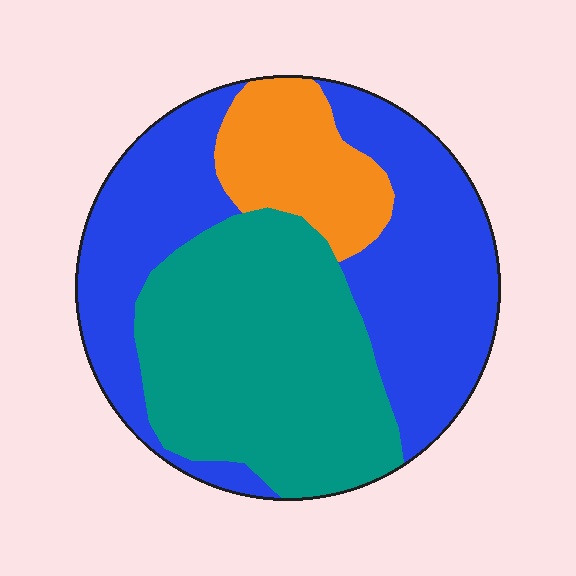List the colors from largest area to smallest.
From largest to smallest: blue, teal, orange.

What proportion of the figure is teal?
Teal covers roughly 40% of the figure.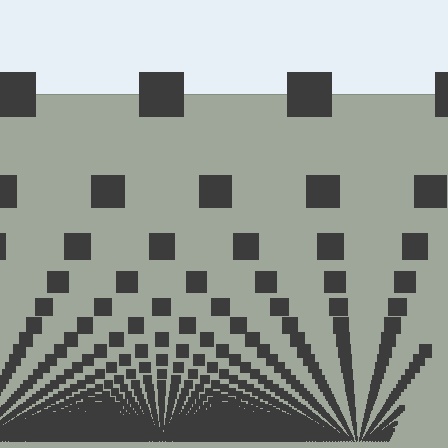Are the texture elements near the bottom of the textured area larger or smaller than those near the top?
Smaller. The gradient is inverted — elements near the bottom are smaller and denser.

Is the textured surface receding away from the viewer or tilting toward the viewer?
The surface appears to tilt toward the viewer. Texture elements get larger and sparser toward the top.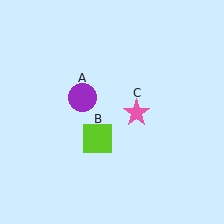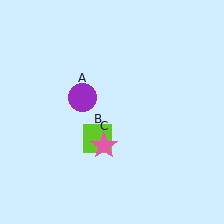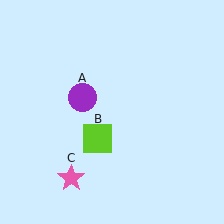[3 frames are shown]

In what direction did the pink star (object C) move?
The pink star (object C) moved down and to the left.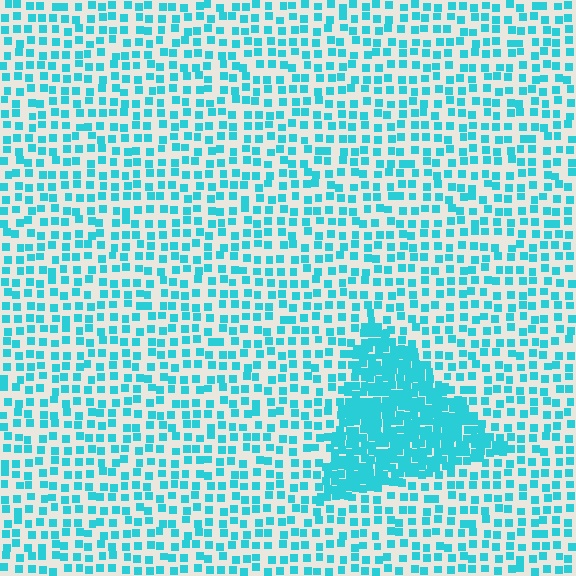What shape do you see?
I see a triangle.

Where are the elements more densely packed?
The elements are more densely packed inside the triangle boundary.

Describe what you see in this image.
The image contains small cyan elements arranged at two different densities. A triangle-shaped region is visible where the elements are more densely packed than the surrounding area.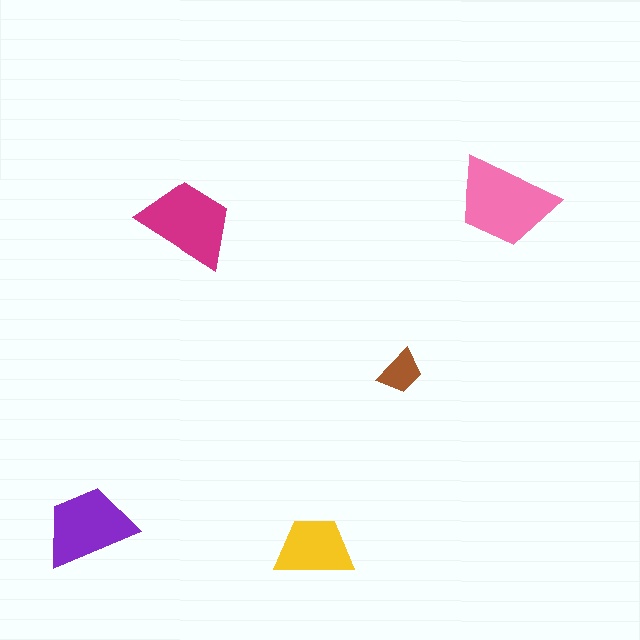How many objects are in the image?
There are 5 objects in the image.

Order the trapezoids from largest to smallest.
the pink one, the magenta one, the purple one, the yellow one, the brown one.